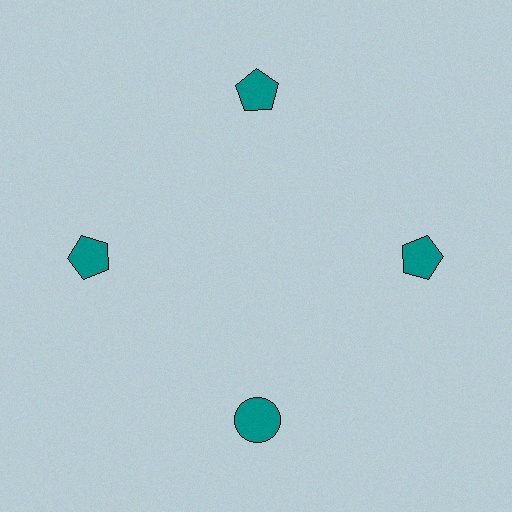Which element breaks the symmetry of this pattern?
The teal circle at roughly the 6 o'clock position breaks the symmetry. All other shapes are teal pentagons.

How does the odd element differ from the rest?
It has a different shape: circle instead of pentagon.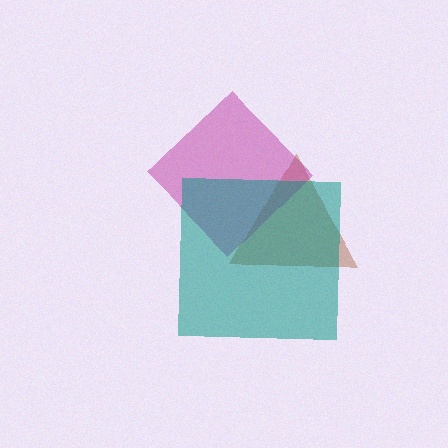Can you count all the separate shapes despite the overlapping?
Yes, there are 3 separate shapes.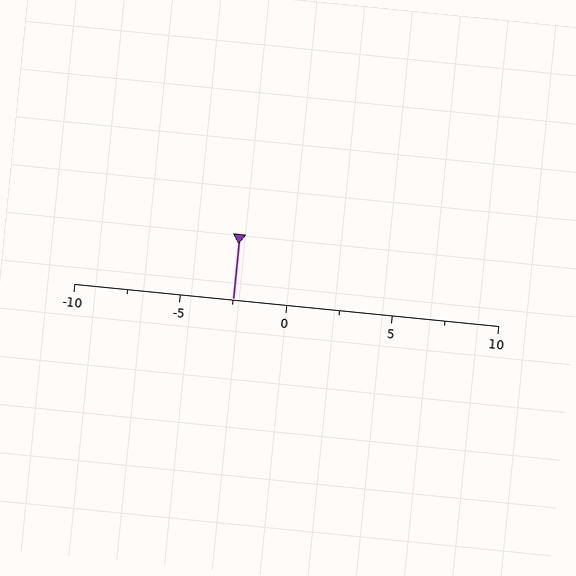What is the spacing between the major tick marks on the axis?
The major ticks are spaced 5 apart.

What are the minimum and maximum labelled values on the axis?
The axis runs from -10 to 10.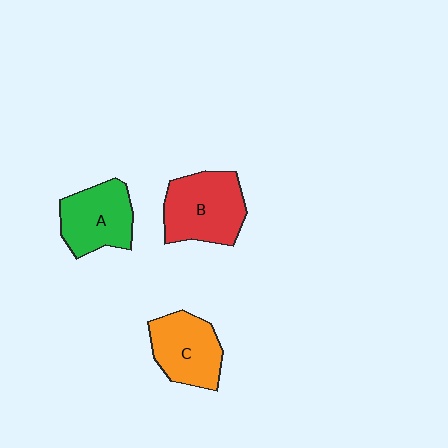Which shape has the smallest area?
Shape C (orange).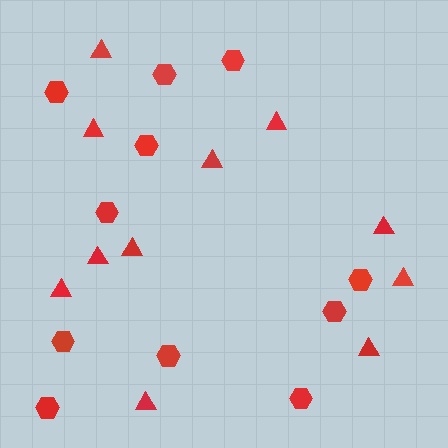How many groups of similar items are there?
There are 2 groups: one group of hexagons (11) and one group of triangles (11).